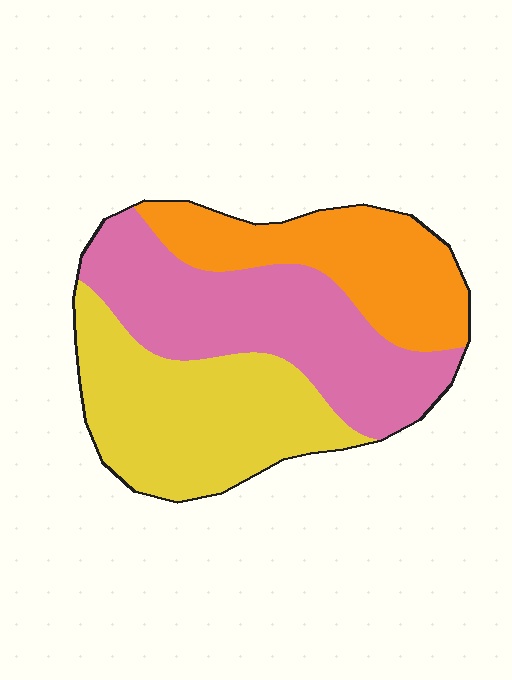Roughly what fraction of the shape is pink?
Pink covers roughly 40% of the shape.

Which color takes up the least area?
Orange, at roughly 25%.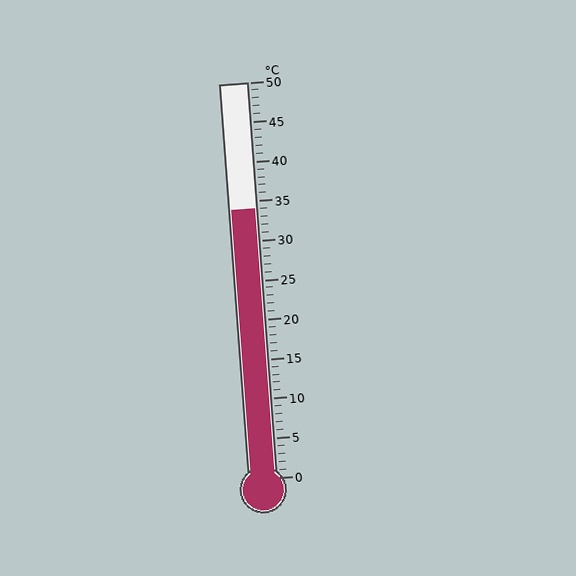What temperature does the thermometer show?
The thermometer shows approximately 34°C.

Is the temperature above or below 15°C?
The temperature is above 15°C.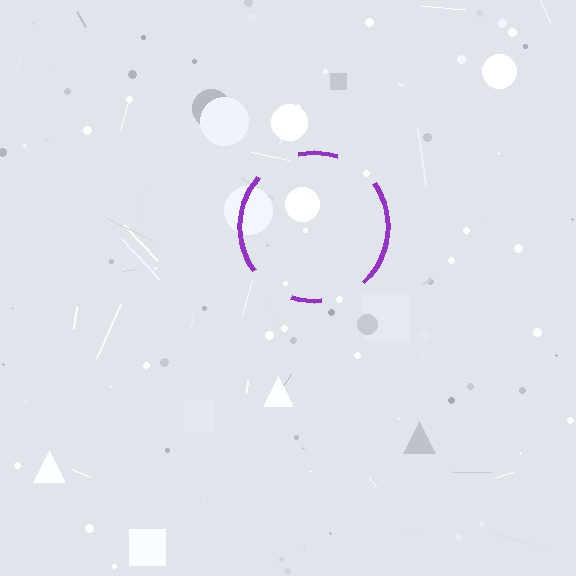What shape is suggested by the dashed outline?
The dashed outline suggests a circle.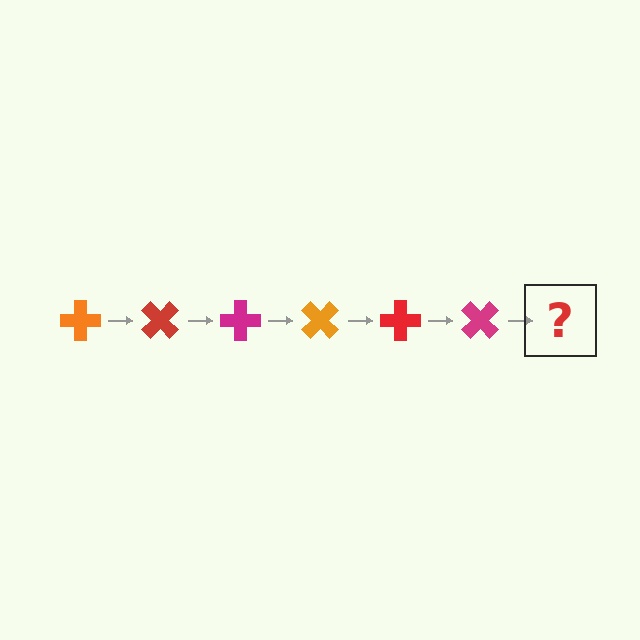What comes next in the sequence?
The next element should be an orange cross, rotated 270 degrees from the start.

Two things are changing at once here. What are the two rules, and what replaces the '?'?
The two rules are that it rotates 45 degrees each step and the color cycles through orange, red, and magenta. The '?' should be an orange cross, rotated 270 degrees from the start.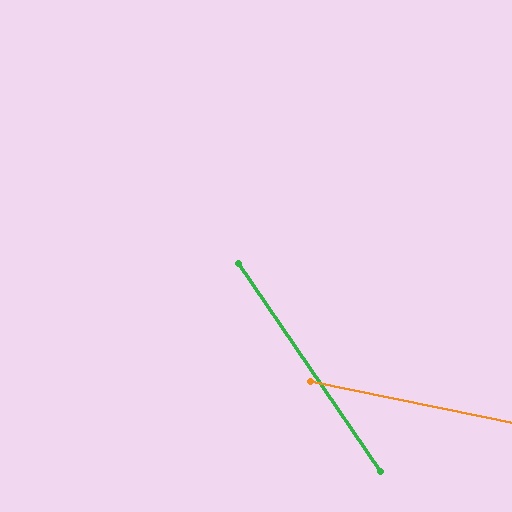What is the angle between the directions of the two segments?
Approximately 44 degrees.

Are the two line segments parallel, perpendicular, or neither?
Neither parallel nor perpendicular — they differ by about 44°.